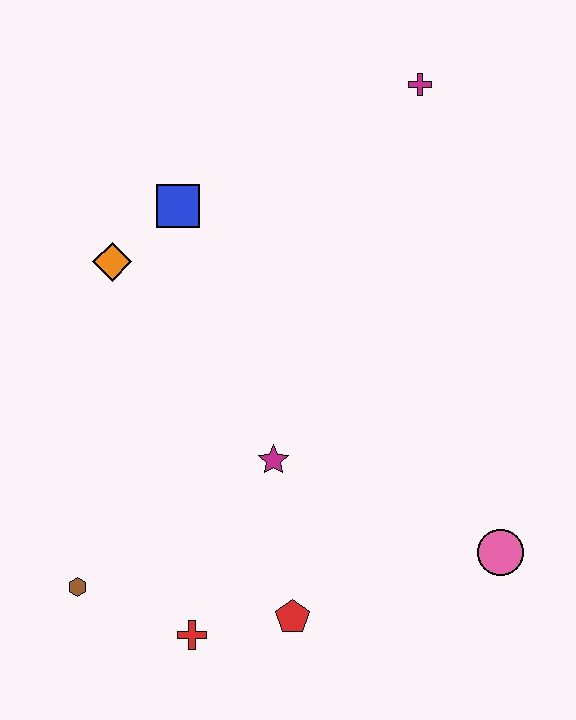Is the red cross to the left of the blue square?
No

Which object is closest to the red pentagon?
The red cross is closest to the red pentagon.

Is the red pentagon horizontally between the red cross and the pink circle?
Yes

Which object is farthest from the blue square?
The pink circle is farthest from the blue square.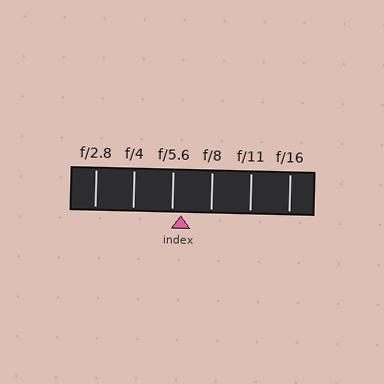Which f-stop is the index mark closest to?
The index mark is closest to f/5.6.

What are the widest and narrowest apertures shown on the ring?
The widest aperture shown is f/2.8 and the narrowest is f/16.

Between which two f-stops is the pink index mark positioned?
The index mark is between f/5.6 and f/8.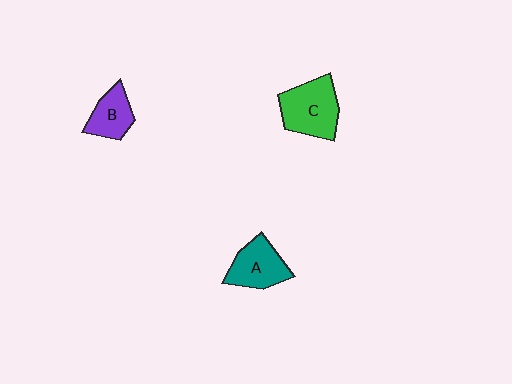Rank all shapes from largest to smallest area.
From largest to smallest: C (green), A (teal), B (purple).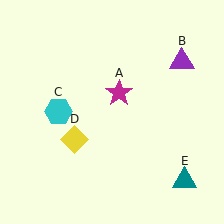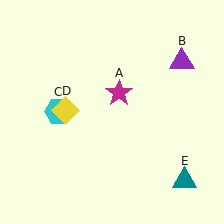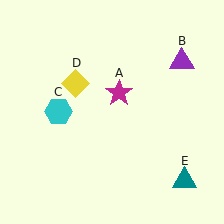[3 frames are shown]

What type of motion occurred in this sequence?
The yellow diamond (object D) rotated clockwise around the center of the scene.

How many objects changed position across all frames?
1 object changed position: yellow diamond (object D).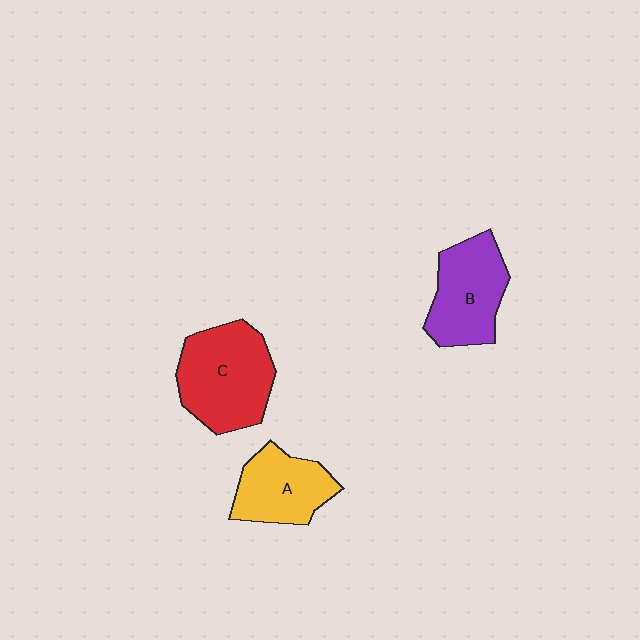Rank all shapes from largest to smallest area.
From largest to smallest: C (red), B (purple), A (yellow).